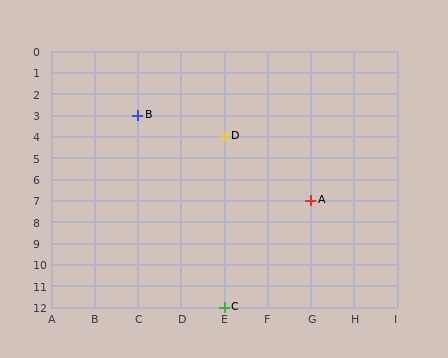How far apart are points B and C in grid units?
Points B and C are 2 columns and 9 rows apart (about 9.2 grid units diagonally).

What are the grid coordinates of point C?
Point C is at grid coordinates (E, 12).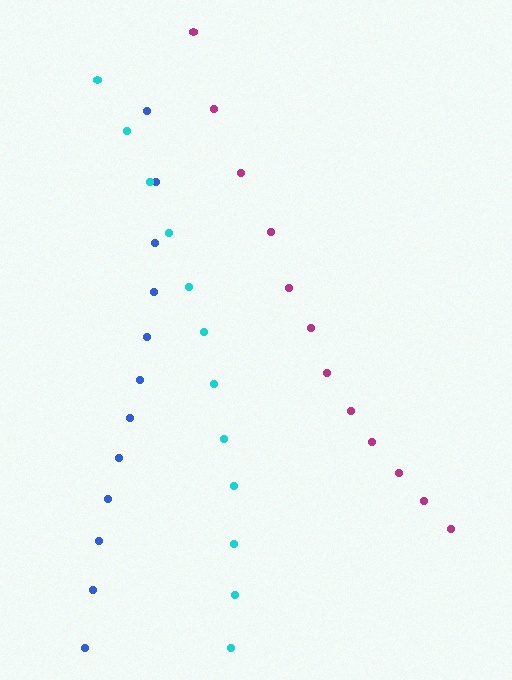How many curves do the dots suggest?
There are 3 distinct paths.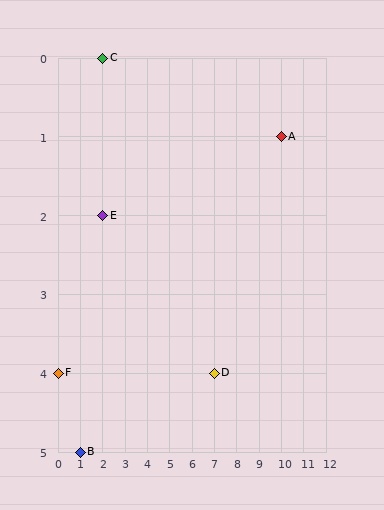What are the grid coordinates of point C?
Point C is at grid coordinates (2, 0).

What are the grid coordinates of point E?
Point E is at grid coordinates (2, 2).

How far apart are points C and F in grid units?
Points C and F are 2 columns and 4 rows apart (about 4.5 grid units diagonally).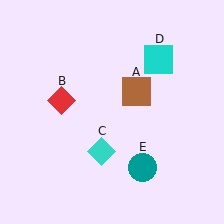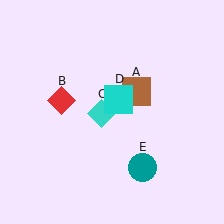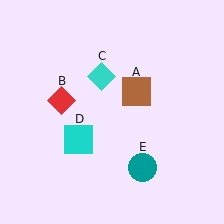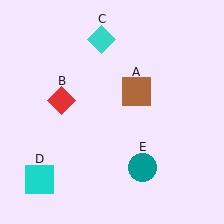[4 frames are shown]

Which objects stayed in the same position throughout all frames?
Brown square (object A) and red diamond (object B) and teal circle (object E) remained stationary.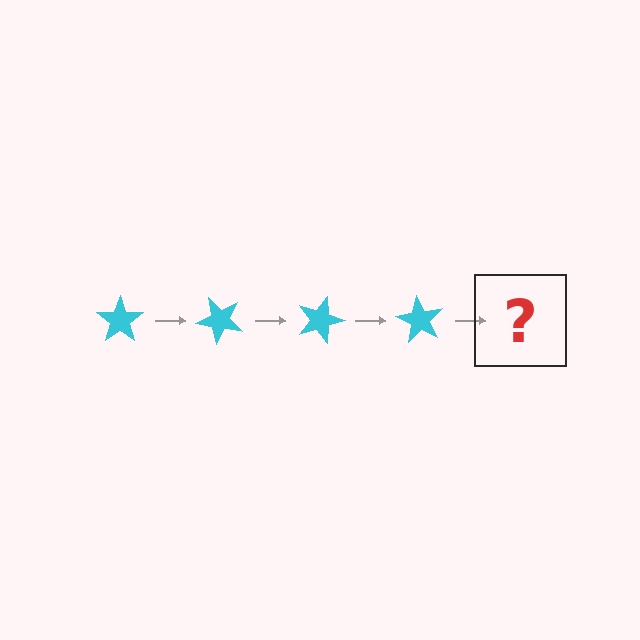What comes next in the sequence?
The next element should be a cyan star rotated 180 degrees.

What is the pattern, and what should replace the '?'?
The pattern is that the star rotates 45 degrees each step. The '?' should be a cyan star rotated 180 degrees.